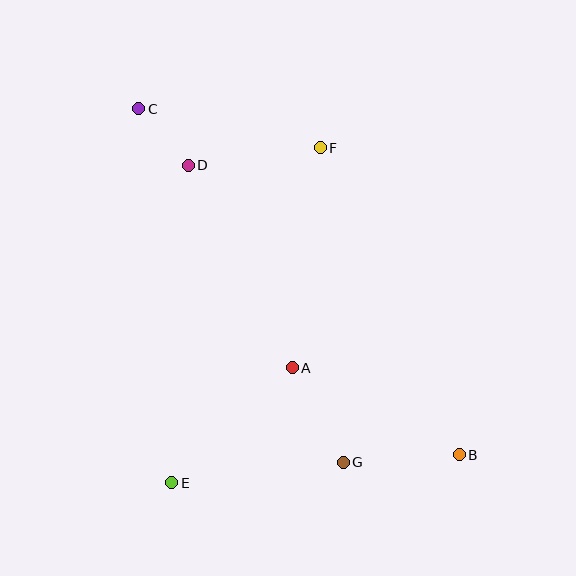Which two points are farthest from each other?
Points B and C are farthest from each other.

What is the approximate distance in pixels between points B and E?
The distance between B and E is approximately 289 pixels.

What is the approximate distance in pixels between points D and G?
The distance between D and G is approximately 335 pixels.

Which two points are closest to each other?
Points C and D are closest to each other.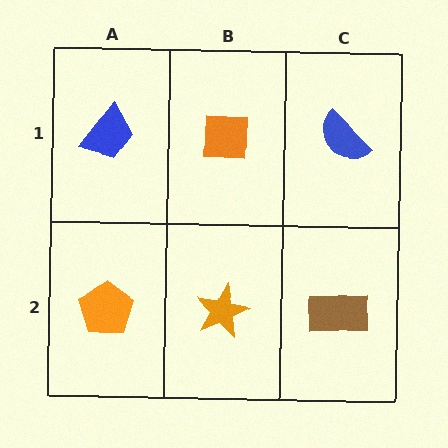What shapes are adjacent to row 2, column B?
An orange square (row 1, column B), an orange pentagon (row 2, column A), a brown rectangle (row 2, column C).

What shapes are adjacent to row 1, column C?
A brown rectangle (row 2, column C), an orange square (row 1, column B).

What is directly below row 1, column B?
An orange star.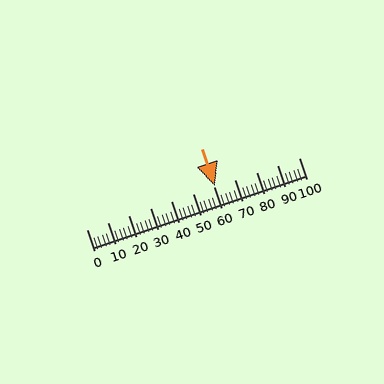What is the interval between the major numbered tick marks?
The major tick marks are spaced 10 units apart.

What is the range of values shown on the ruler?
The ruler shows values from 0 to 100.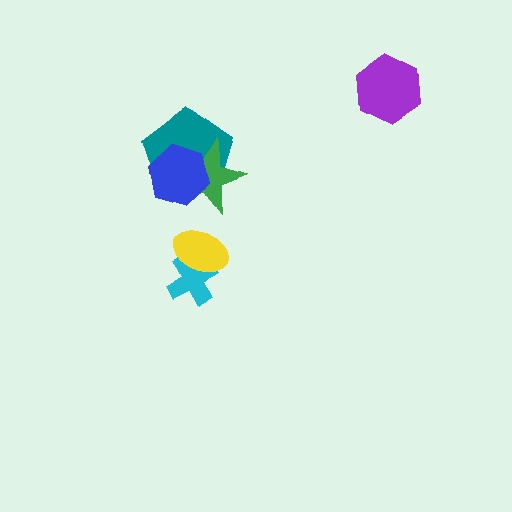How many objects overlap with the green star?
2 objects overlap with the green star.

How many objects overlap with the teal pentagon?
2 objects overlap with the teal pentagon.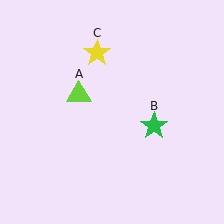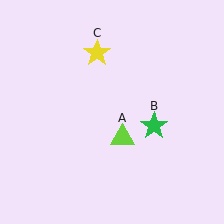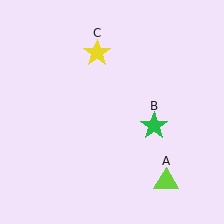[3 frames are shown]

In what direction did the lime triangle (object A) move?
The lime triangle (object A) moved down and to the right.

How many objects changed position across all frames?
1 object changed position: lime triangle (object A).